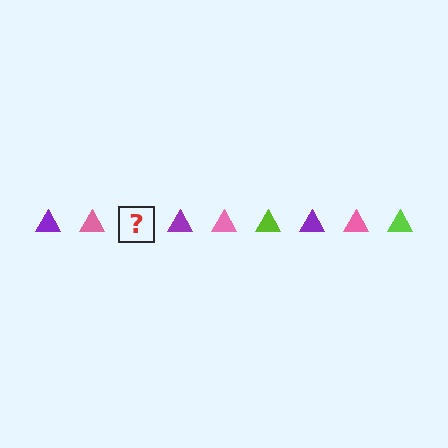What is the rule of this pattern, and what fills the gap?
The rule is that the pattern cycles through purple, pink, lime triangles. The gap should be filled with a lime triangle.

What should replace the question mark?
The question mark should be replaced with a lime triangle.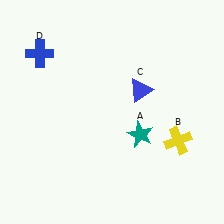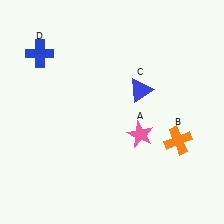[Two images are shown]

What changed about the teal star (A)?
In Image 1, A is teal. In Image 2, it changed to pink.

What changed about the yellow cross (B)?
In Image 1, B is yellow. In Image 2, it changed to orange.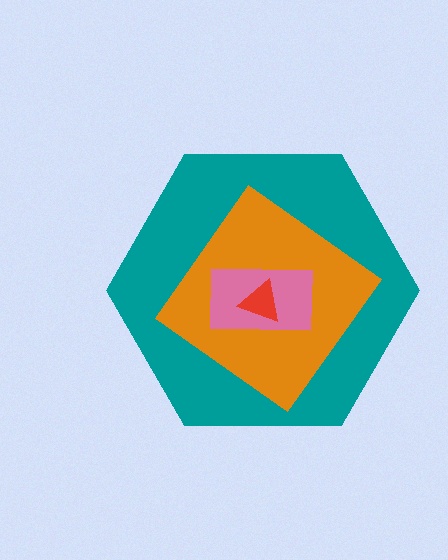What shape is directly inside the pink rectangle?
The red triangle.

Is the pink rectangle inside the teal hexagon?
Yes.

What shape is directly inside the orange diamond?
The pink rectangle.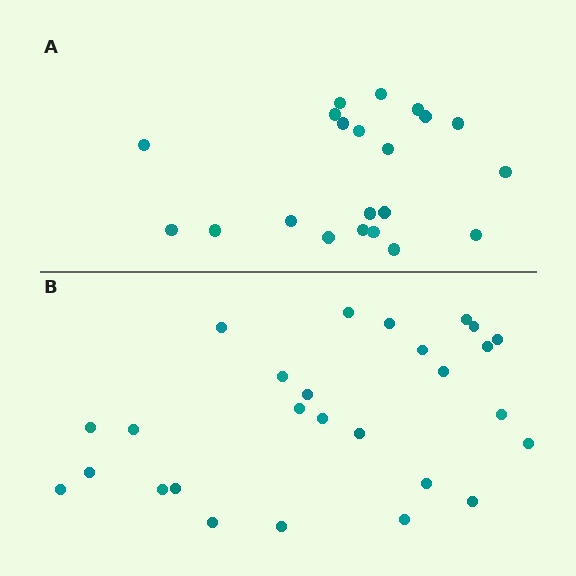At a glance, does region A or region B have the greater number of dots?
Region B (the bottom region) has more dots.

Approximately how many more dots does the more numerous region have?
Region B has about 6 more dots than region A.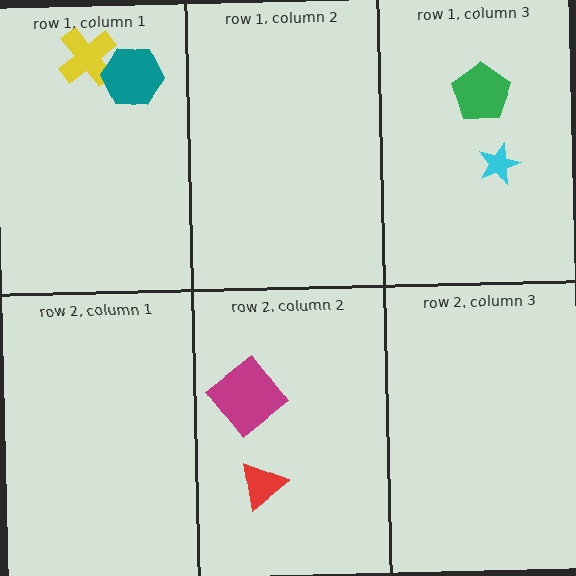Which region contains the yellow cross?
The row 1, column 1 region.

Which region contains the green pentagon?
The row 1, column 3 region.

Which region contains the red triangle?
The row 2, column 2 region.